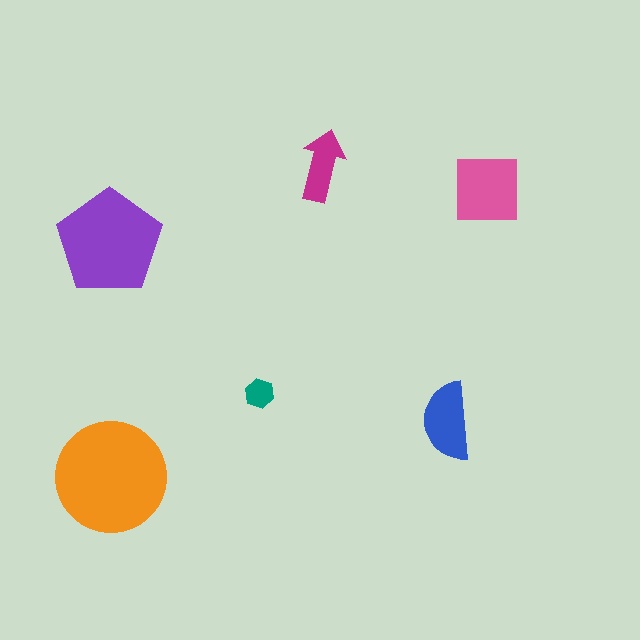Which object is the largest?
The orange circle.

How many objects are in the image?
There are 6 objects in the image.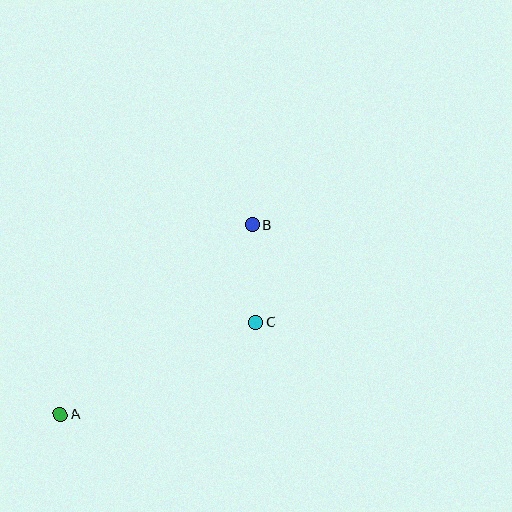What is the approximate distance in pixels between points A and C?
The distance between A and C is approximately 216 pixels.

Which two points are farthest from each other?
Points A and B are farthest from each other.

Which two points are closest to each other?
Points B and C are closest to each other.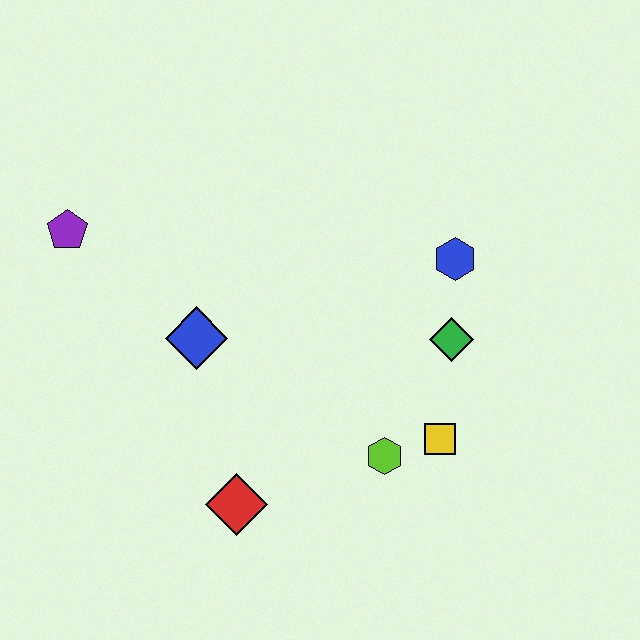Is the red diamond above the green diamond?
No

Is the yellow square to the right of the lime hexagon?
Yes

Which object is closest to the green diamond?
The blue hexagon is closest to the green diamond.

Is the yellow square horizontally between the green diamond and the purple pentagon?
Yes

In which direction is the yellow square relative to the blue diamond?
The yellow square is to the right of the blue diamond.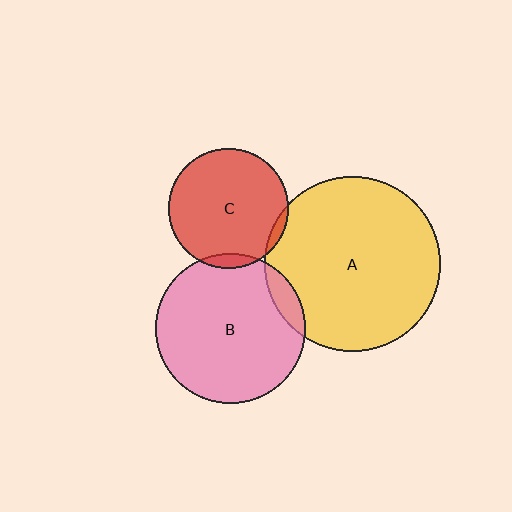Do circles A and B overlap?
Yes.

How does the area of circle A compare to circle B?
Approximately 1.4 times.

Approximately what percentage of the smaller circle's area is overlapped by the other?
Approximately 10%.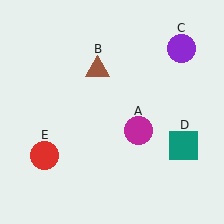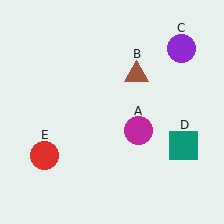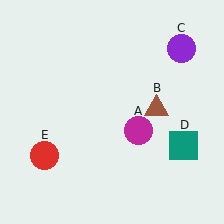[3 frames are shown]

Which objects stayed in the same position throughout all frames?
Magenta circle (object A) and purple circle (object C) and teal square (object D) and red circle (object E) remained stationary.